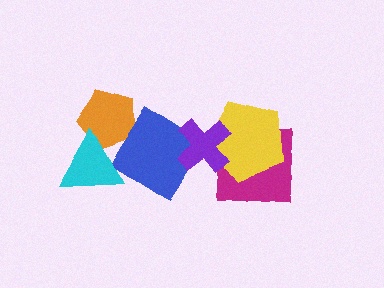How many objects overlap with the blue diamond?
3 objects overlap with the blue diamond.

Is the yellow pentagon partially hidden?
Yes, it is partially covered by another shape.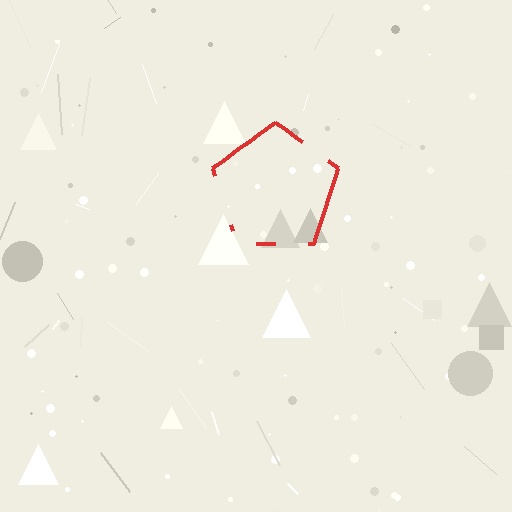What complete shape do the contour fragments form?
The contour fragments form a pentagon.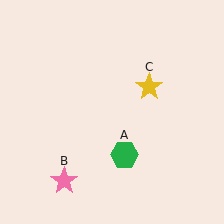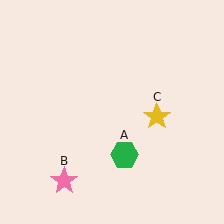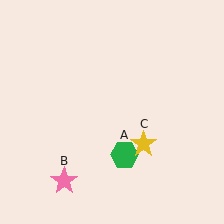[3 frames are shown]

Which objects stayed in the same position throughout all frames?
Green hexagon (object A) and pink star (object B) remained stationary.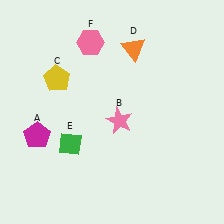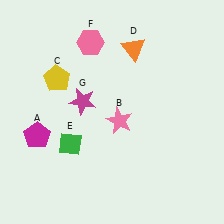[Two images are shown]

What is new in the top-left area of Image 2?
A magenta star (G) was added in the top-left area of Image 2.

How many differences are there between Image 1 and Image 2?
There is 1 difference between the two images.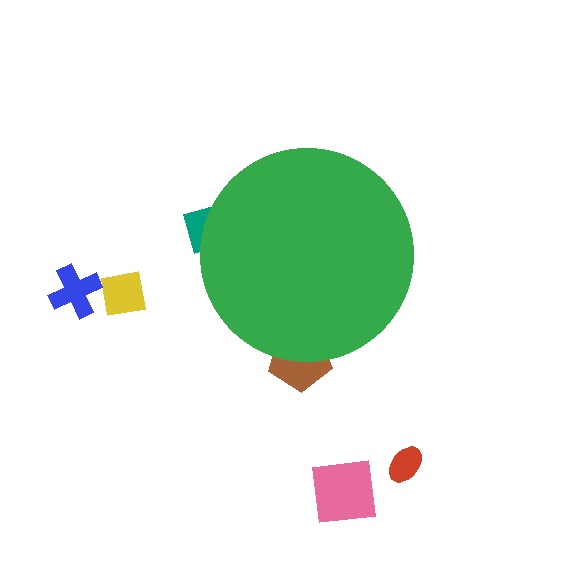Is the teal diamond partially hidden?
Yes, the teal diamond is partially hidden behind the green circle.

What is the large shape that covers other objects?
A green circle.